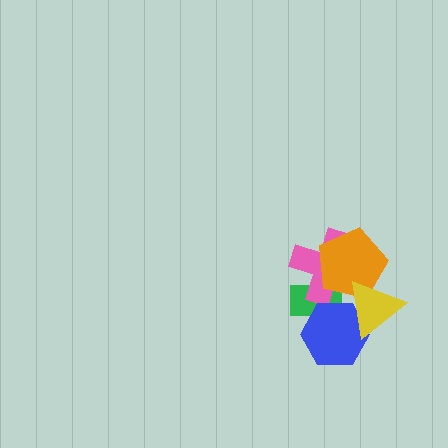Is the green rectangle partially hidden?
Yes, it is partially covered by another shape.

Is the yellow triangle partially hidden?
No, no other shape covers it.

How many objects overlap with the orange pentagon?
3 objects overlap with the orange pentagon.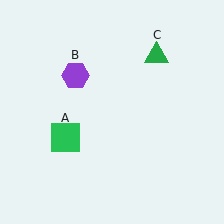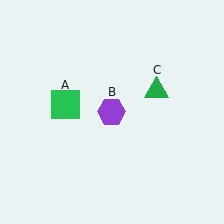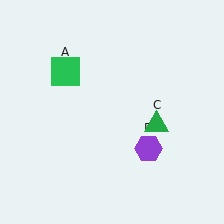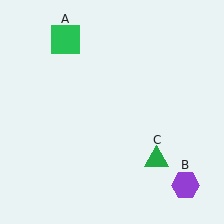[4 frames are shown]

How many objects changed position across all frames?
3 objects changed position: green square (object A), purple hexagon (object B), green triangle (object C).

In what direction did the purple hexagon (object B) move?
The purple hexagon (object B) moved down and to the right.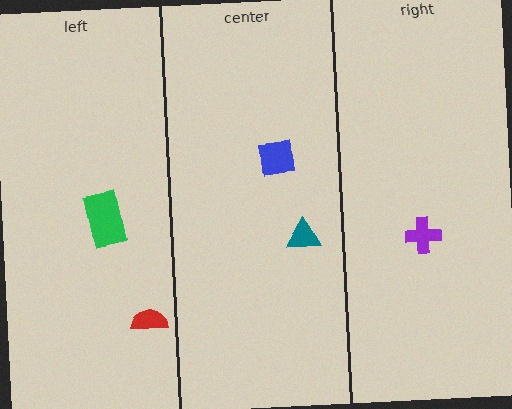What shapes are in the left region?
The green rectangle, the red semicircle.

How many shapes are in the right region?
1.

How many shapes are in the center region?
2.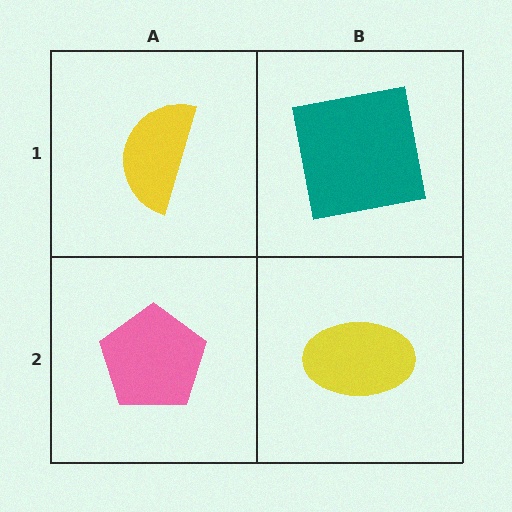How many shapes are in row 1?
2 shapes.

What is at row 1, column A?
A yellow semicircle.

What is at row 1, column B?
A teal square.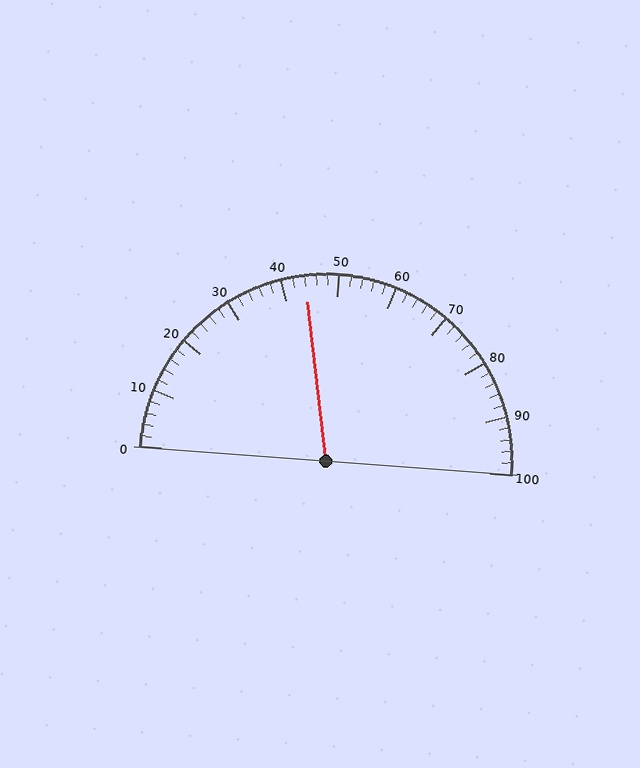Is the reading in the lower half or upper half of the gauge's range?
The reading is in the lower half of the range (0 to 100).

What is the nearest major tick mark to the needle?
The nearest major tick mark is 40.